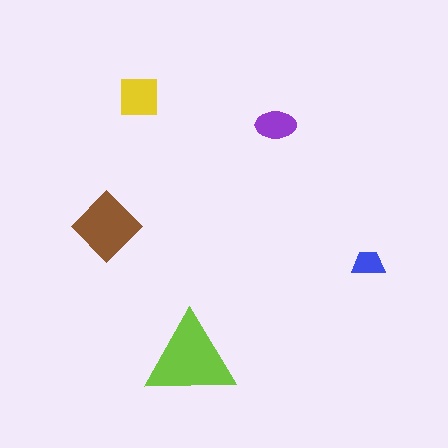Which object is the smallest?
The blue trapezoid.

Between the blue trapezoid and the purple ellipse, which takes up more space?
The purple ellipse.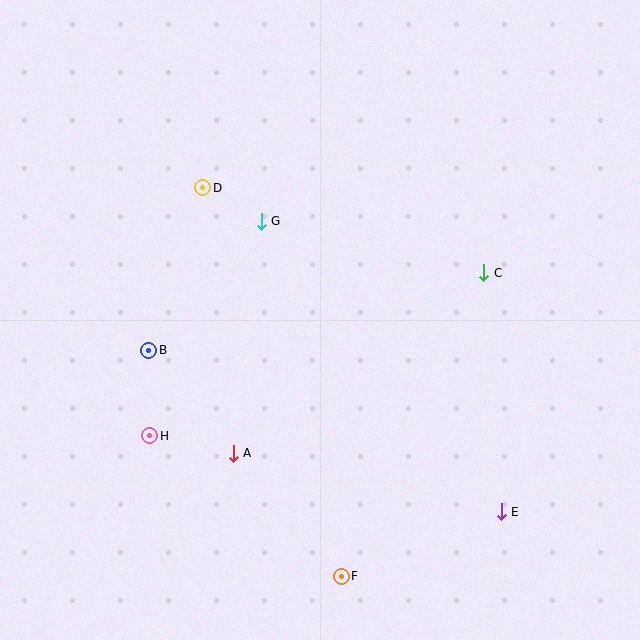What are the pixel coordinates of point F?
Point F is at (341, 576).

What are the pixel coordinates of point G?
Point G is at (261, 221).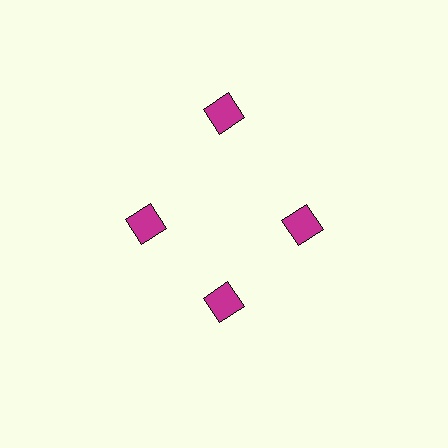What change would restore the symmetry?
The symmetry would be restored by moving it inward, back onto the ring so that all 4 diamonds sit at equal angles and equal distance from the center.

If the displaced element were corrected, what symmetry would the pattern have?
It would have 4-fold rotational symmetry — the pattern would map onto itself every 90 degrees.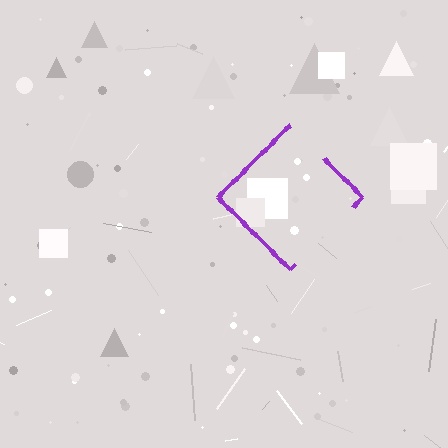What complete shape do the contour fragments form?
The contour fragments form a diamond.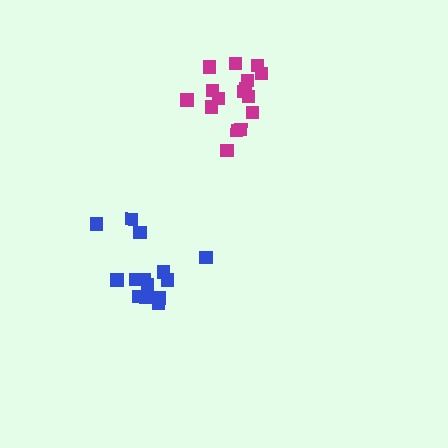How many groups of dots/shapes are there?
There are 2 groups.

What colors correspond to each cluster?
The clusters are colored: blue, magenta.